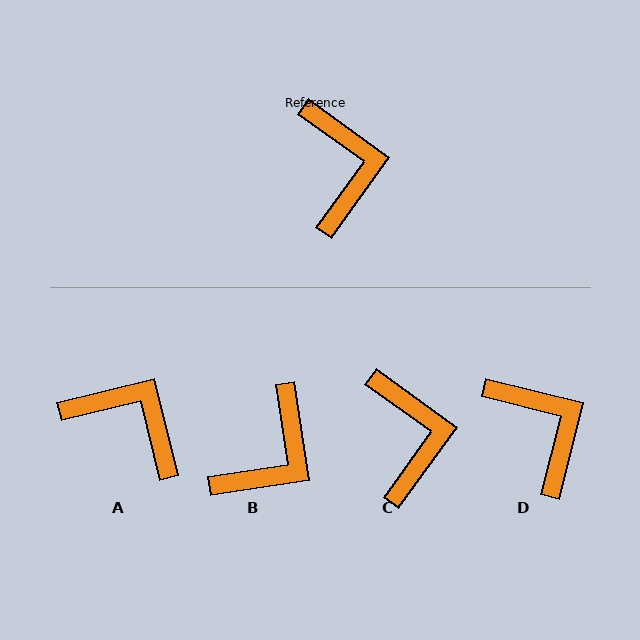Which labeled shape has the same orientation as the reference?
C.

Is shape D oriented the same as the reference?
No, it is off by about 22 degrees.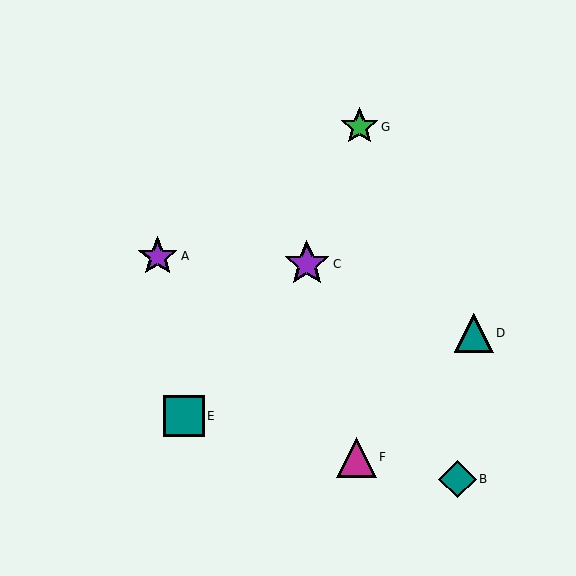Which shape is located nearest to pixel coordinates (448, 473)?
The teal diamond (labeled B) at (457, 479) is nearest to that location.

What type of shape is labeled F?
Shape F is a magenta triangle.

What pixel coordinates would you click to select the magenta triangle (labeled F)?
Click at (356, 458) to select the magenta triangle F.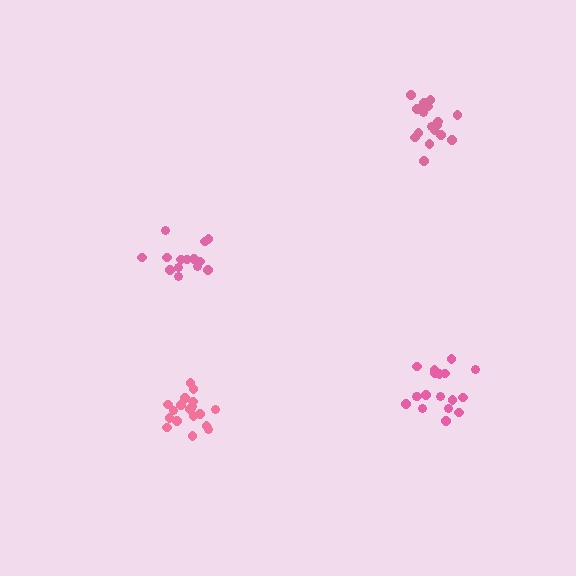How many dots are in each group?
Group 1: 14 dots, Group 2: 18 dots, Group 3: 17 dots, Group 4: 18 dots (67 total).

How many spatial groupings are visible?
There are 4 spatial groupings.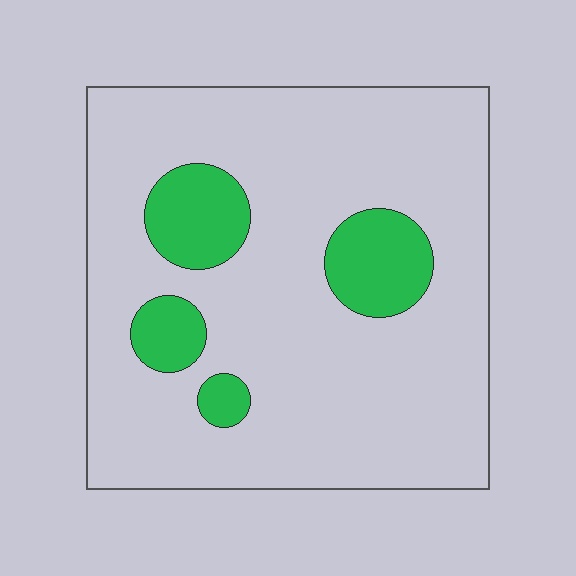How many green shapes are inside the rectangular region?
4.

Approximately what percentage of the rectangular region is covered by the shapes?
Approximately 15%.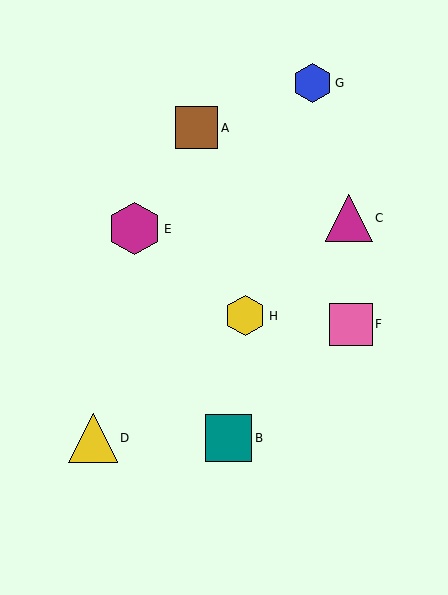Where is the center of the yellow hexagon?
The center of the yellow hexagon is at (245, 316).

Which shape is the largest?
The magenta hexagon (labeled E) is the largest.